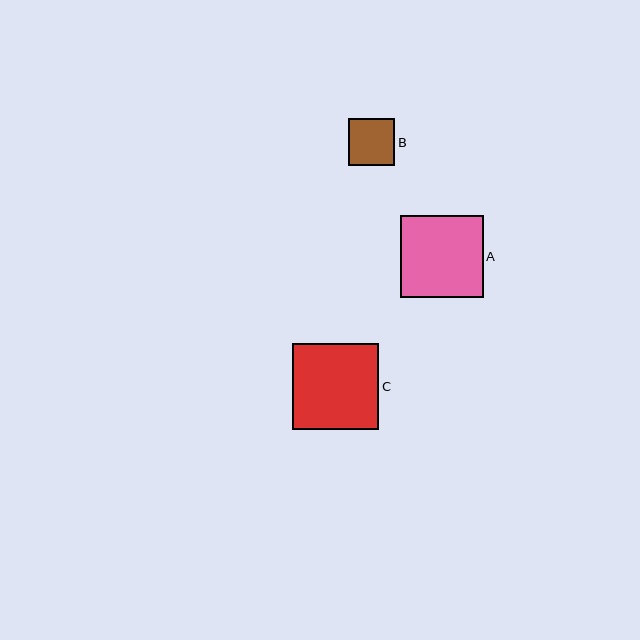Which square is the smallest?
Square B is the smallest with a size of approximately 46 pixels.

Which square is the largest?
Square C is the largest with a size of approximately 86 pixels.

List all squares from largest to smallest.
From largest to smallest: C, A, B.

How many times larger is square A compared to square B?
Square A is approximately 1.8 times the size of square B.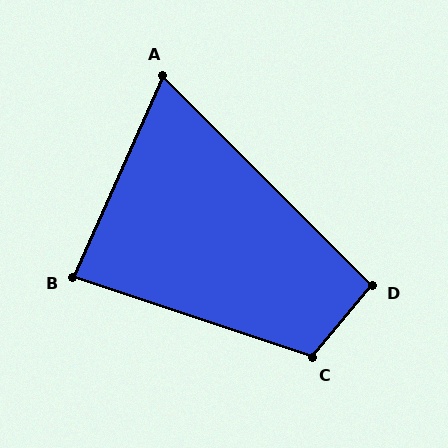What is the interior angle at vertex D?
Approximately 96 degrees (obtuse).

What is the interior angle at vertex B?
Approximately 84 degrees (acute).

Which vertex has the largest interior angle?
C, at approximately 111 degrees.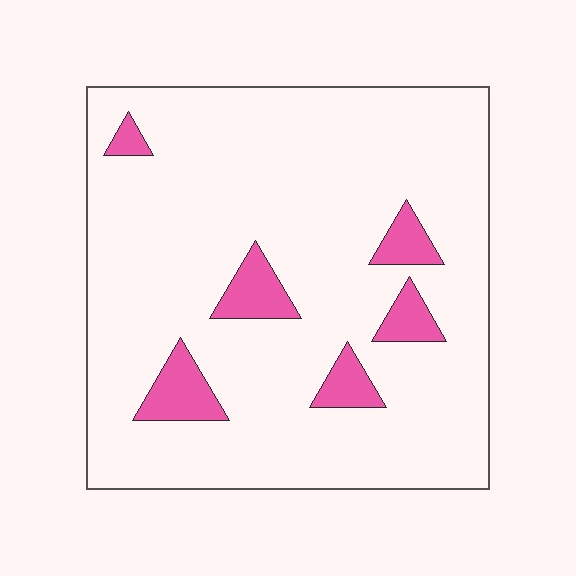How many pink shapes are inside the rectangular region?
6.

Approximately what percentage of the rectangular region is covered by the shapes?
Approximately 10%.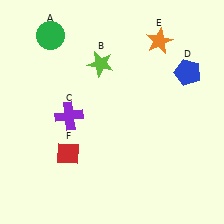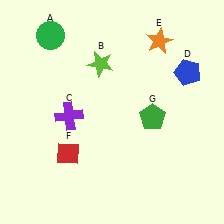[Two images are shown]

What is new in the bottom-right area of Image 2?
A green pentagon (G) was added in the bottom-right area of Image 2.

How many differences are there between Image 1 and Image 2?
There is 1 difference between the two images.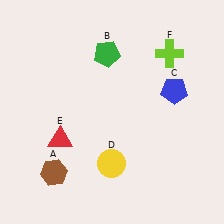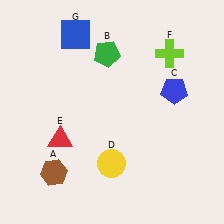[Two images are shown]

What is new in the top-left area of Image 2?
A blue square (G) was added in the top-left area of Image 2.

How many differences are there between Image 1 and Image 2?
There is 1 difference between the two images.